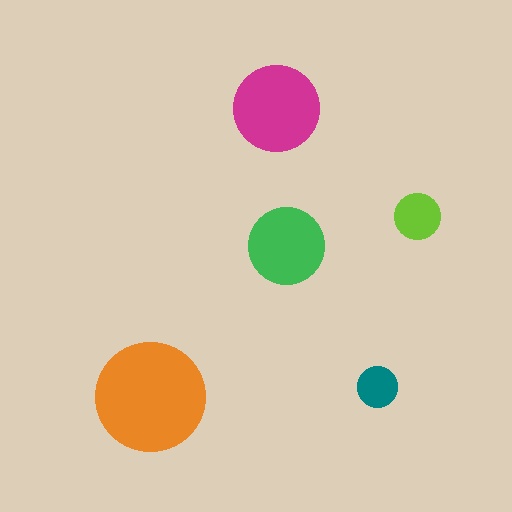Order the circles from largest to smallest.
the orange one, the magenta one, the green one, the lime one, the teal one.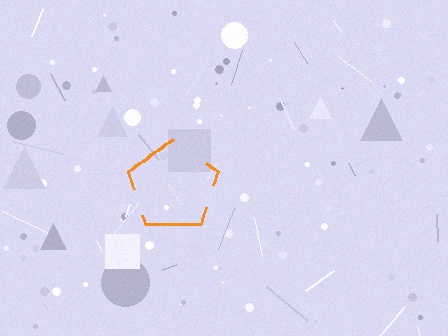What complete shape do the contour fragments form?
The contour fragments form a pentagon.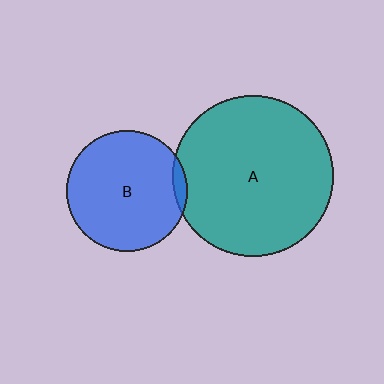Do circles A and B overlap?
Yes.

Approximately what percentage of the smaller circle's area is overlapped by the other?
Approximately 5%.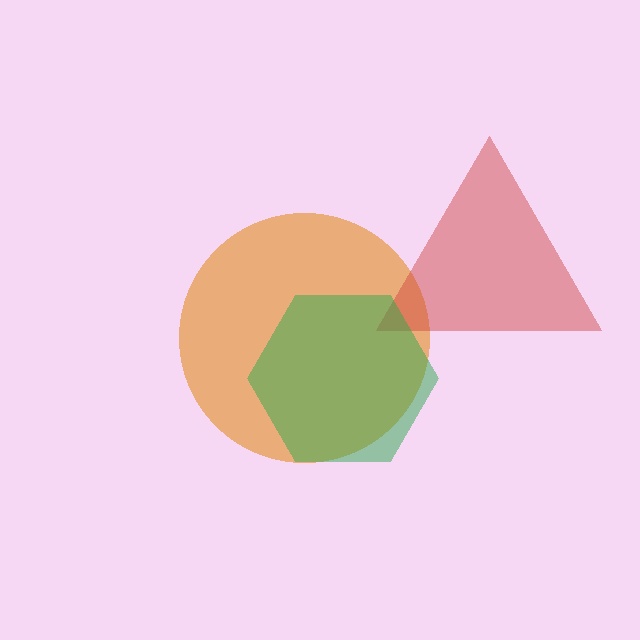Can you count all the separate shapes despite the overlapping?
Yes, there are 3 separate shapes.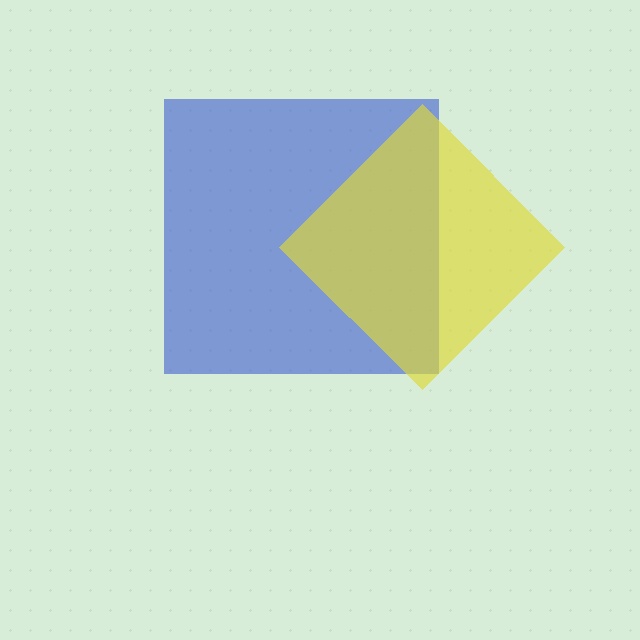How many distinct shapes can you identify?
There are 2 distinct shapes: a blue square, a yellow diamond.